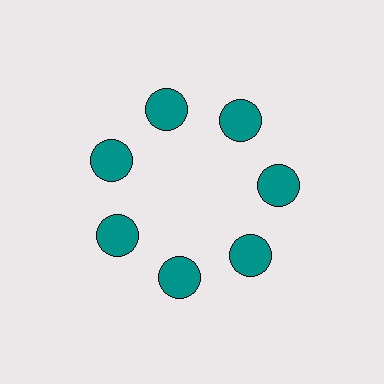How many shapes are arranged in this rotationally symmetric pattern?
There are 7 shapes, arranged in 7 groups of 1.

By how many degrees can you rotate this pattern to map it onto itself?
The pattern maps onto itself every 51 degrees of rotation.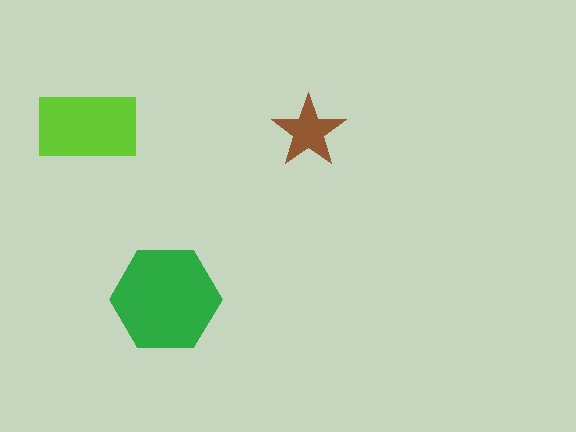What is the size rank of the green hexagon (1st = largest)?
1st.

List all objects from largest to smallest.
The green hexagon, the lime rectangle, the brown star.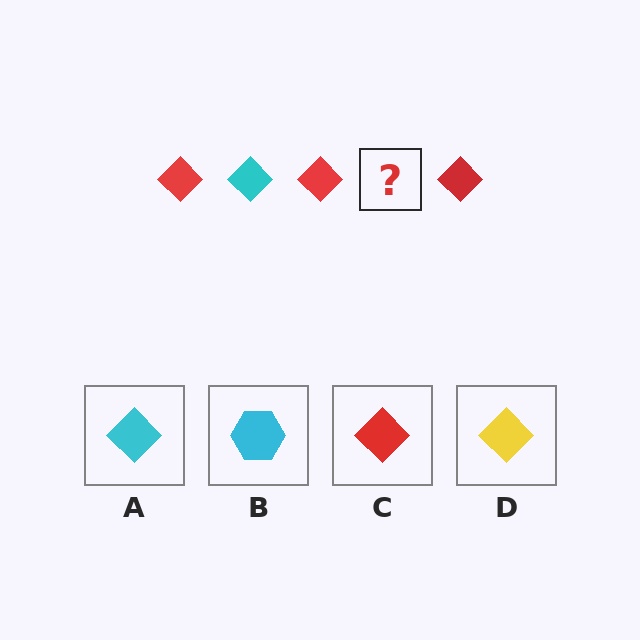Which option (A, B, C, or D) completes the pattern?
A.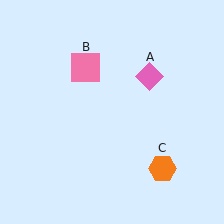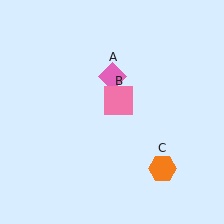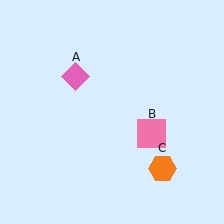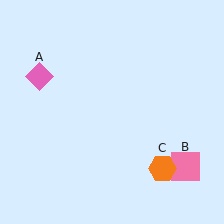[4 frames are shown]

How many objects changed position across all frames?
2 objects changed position: pink diamond (object A), pink square (object B).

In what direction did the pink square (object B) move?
The pink square (object B) moved down and to the right.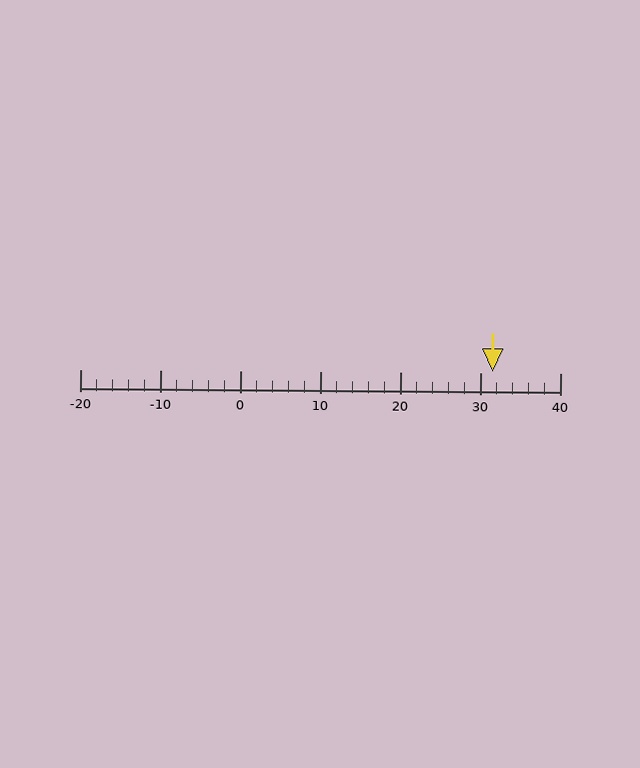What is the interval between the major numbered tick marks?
The major tick marks are spaced 10 units apart.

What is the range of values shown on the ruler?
The ruler shows values from -20 to 40.